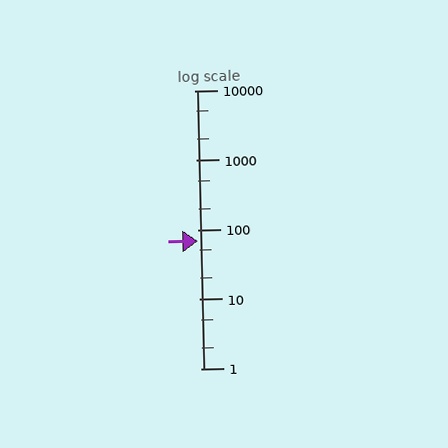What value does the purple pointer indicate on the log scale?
The pointer indicates approximately 69.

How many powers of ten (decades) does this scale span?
The scale spans 4 decades, from 1 to 10000.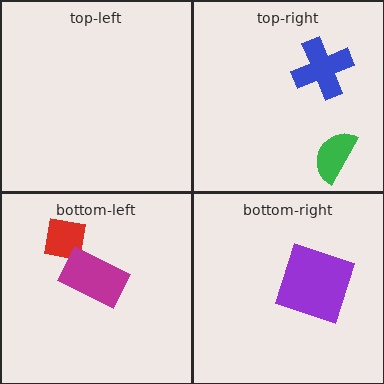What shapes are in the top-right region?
The blue cross, the green semicircle.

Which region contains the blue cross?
The top-right region.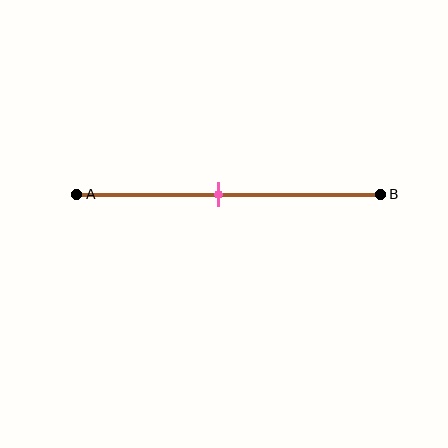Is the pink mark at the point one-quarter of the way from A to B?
No, the mark is at about 45% from A, not at the 25% one-quarter point.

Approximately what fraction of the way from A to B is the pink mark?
The pink mark is approximately 45% of the way from A to B.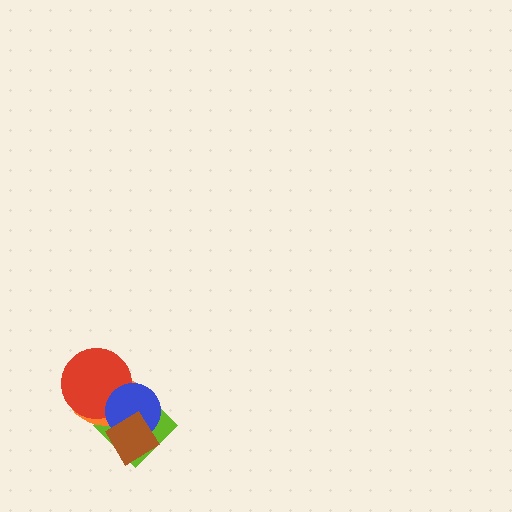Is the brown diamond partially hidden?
No, no other shape covers it.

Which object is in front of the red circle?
The blue circle is in front of the red circle.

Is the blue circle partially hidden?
Yes, it is partially covered by another shape.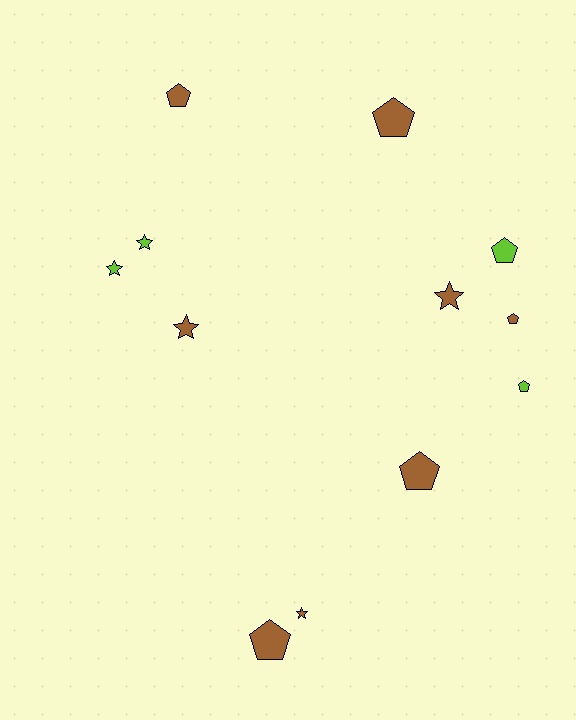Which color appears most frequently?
Brown, with 8 objects.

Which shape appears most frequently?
Pentagon, with 7 objects.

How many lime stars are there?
There are 2 lime stars.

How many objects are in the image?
There are 12 objects.